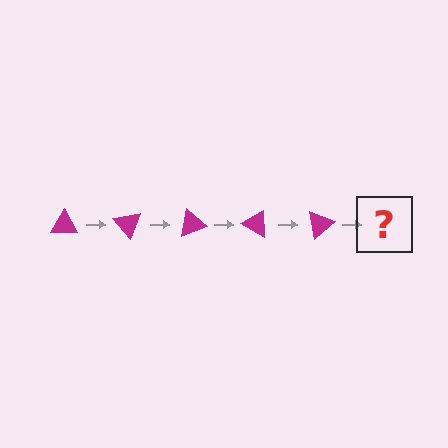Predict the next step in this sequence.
The next step is a magenta triangle rotated 250 degrees.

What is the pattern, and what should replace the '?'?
The pattern is that the triangle rotates 50 degrees each step. The '?' should be a magenta triangle rotated 250 degrees.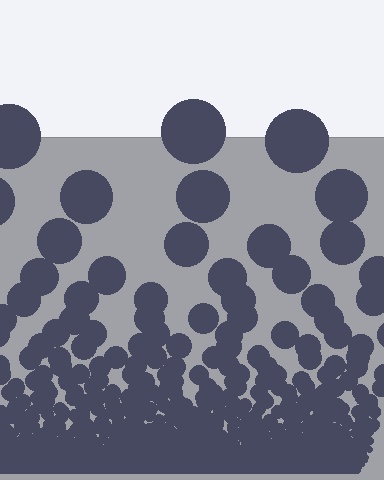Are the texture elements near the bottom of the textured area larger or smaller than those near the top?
Smaller. The gradient is inverted — elements near the bottom are smaller and denser.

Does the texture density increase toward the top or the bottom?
Density increases toward the bottom.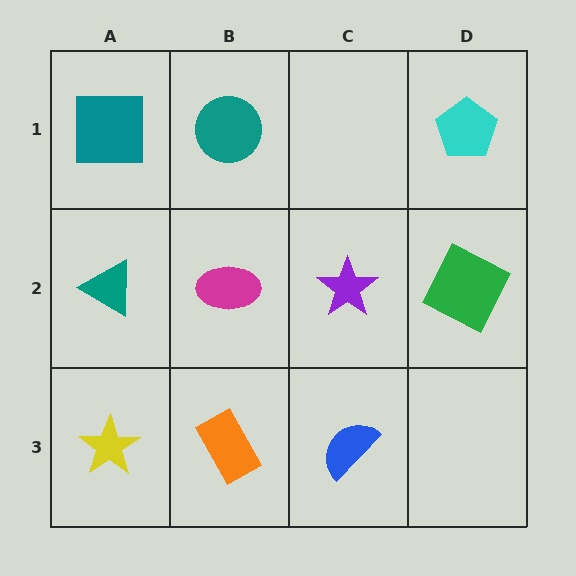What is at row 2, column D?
A green square.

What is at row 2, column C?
A purple star.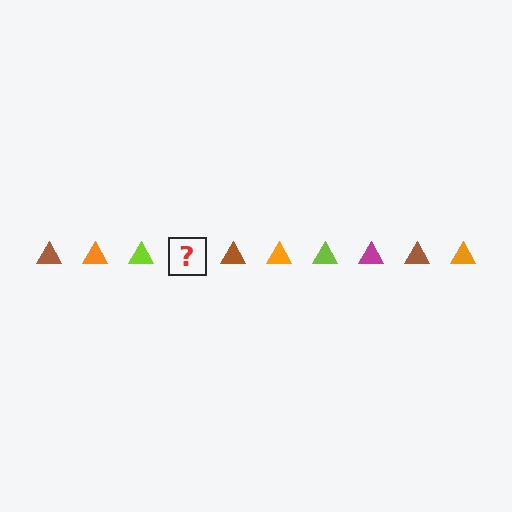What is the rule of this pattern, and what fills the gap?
The rule is that the pattern cycles through brown, orange, lime, magenta triangles. The gap should be filled with a magenta triangle.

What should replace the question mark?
The question mark should be replaced with a magenta triangle.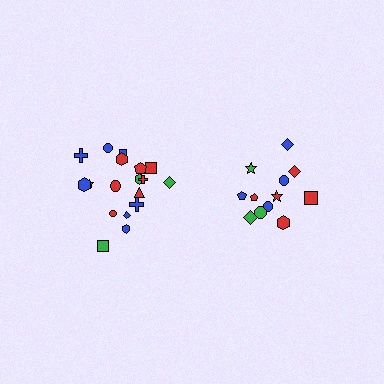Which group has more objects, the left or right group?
The left group.